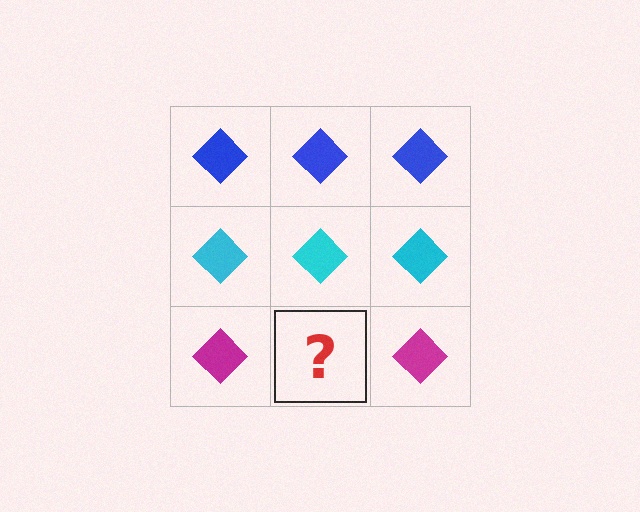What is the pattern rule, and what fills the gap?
The rule is that each row has a consistent color. The gap should be filled with a magenta diamond.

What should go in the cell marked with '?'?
The missing cell should contain a magenta diamond.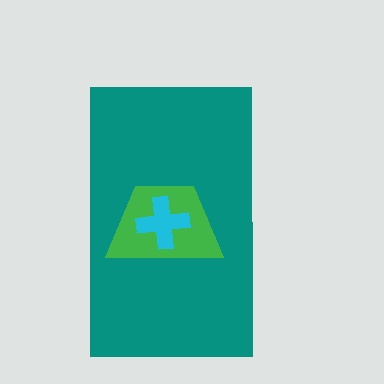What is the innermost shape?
The cyan cross.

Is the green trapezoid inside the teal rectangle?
Yes.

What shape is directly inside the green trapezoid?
The cyan cross.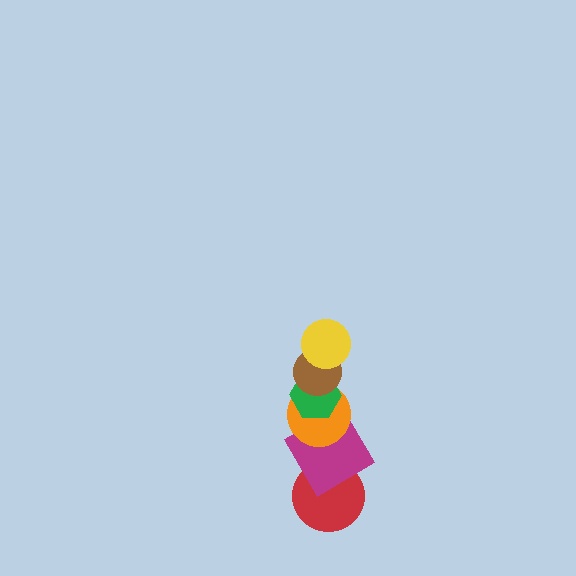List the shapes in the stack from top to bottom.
From top to bottom: the yellow circle, the brown circle, the green hexagon, the orange circle, the magenta diamond, the red circle.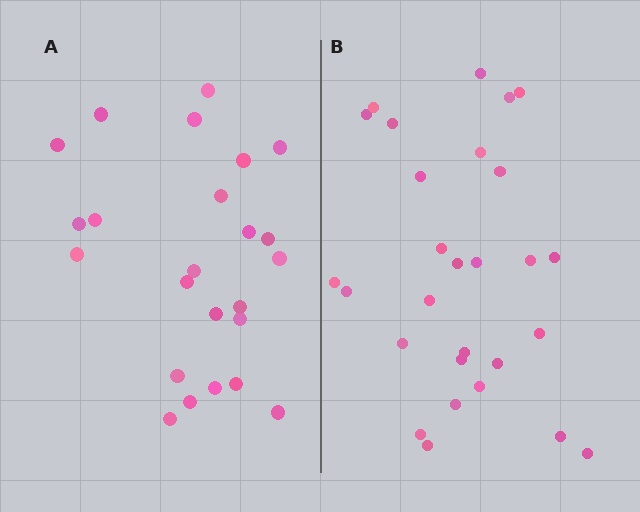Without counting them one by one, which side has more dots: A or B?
Region B (the right region) has more dots.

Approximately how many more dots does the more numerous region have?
Region B has about 4 more dots than region A.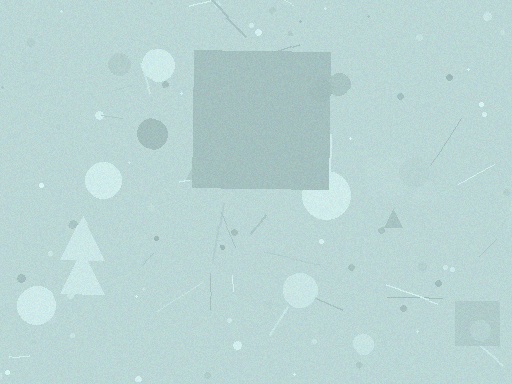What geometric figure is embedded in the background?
A square is embedded in the background.